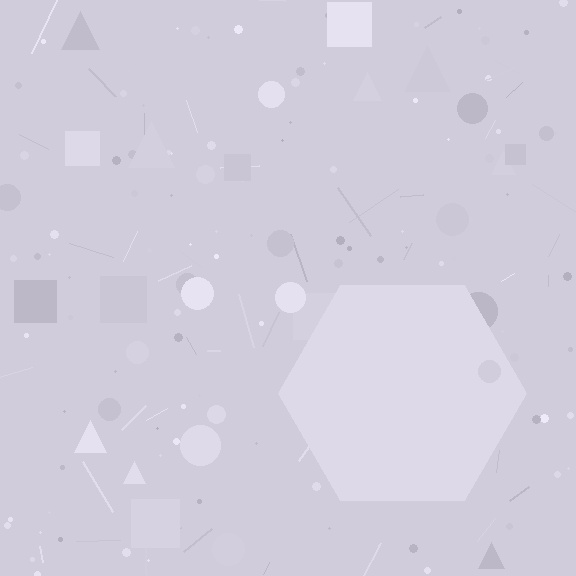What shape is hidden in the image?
A hexagon is hidden in the image.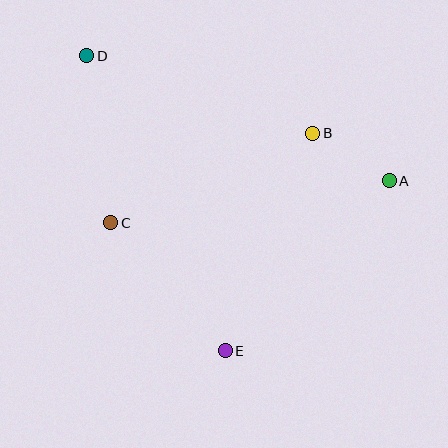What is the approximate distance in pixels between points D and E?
The distance between D and E is approximately 326 pixels.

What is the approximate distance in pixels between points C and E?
The distance between C and E is approximately 172 pixels.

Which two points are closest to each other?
Points A and B are closest to each other.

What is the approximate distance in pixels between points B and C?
The distance between B and C is approximately 221 pixels.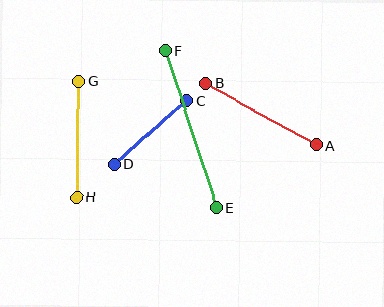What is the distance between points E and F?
The distance is approximately 166 pixels.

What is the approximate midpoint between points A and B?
The midpoint is at approximately (261, 114) pixels.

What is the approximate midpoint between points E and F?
The midpoint is at approximately (191, 129) pixels.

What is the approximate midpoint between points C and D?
The midpoint is at approximately (150, 132) pixels.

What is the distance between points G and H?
The distance is approximately 116 pixels.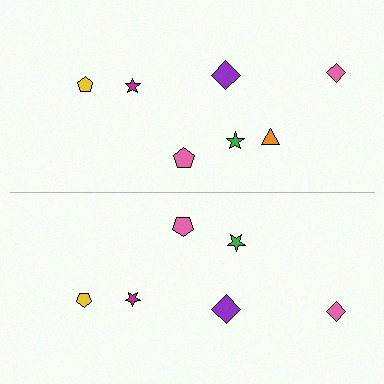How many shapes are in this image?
There are 13 shapes in this image.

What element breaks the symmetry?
A orange triangle is missing from the bottom side.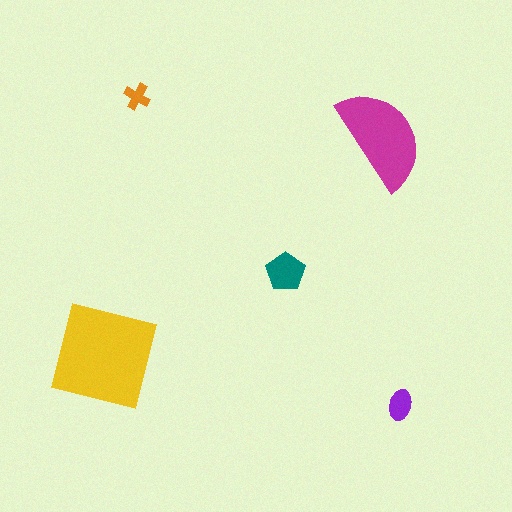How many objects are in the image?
There are 5 objects in the image.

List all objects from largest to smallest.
The yellow square, the magenta semicircle, the teal pentagon, the purple ellipse, the orange cross.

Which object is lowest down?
The purple ellipse is bottommost.